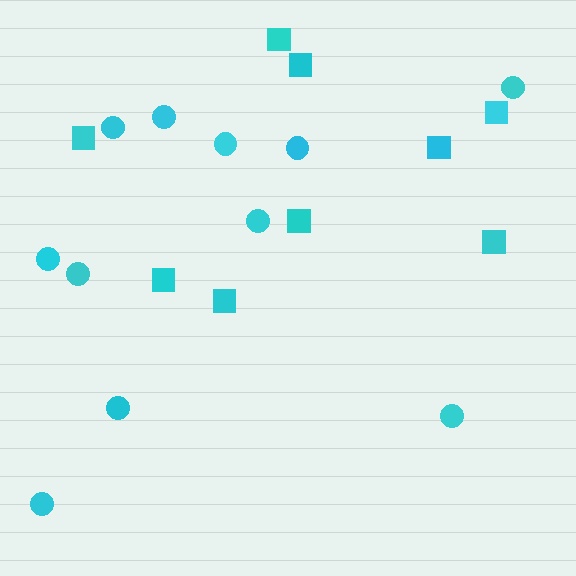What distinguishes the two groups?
There are 2 groups: one group of circles (11) and one group of squares (9).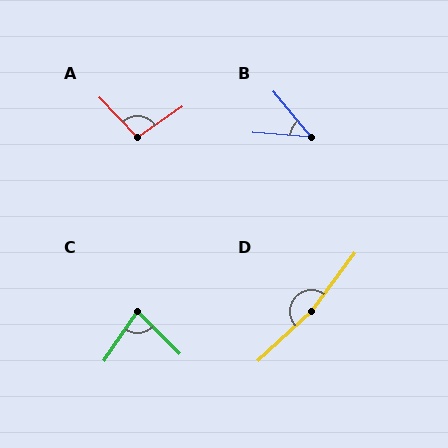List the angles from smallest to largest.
B (46°), C (79°), A (99°), D (169°).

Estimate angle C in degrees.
Approximately 79 degrees.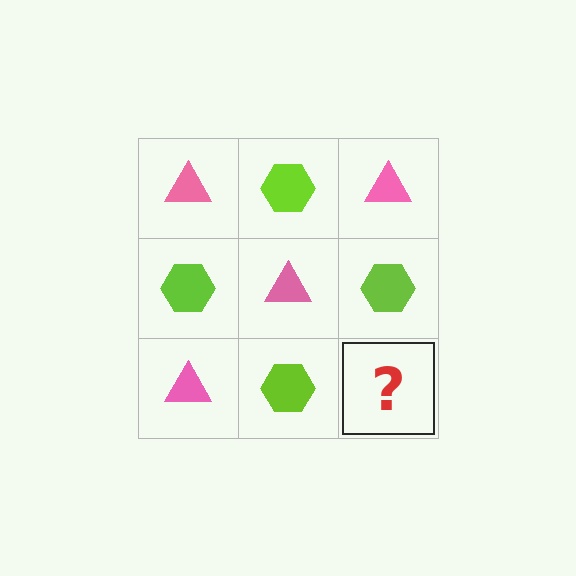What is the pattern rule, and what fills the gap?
The rule is that it alternates pink triangle and lime hexagon in a checkerboard pattern. The gap should be filled with a pink triangle.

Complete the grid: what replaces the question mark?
The question mark should be replaced with a pink triangle.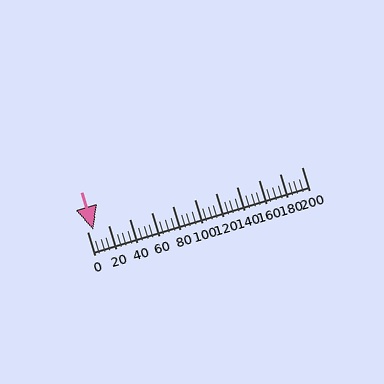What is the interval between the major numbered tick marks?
The major tick marks are spaced 20 units apart.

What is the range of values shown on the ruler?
The ruler shows values from 0 to 200.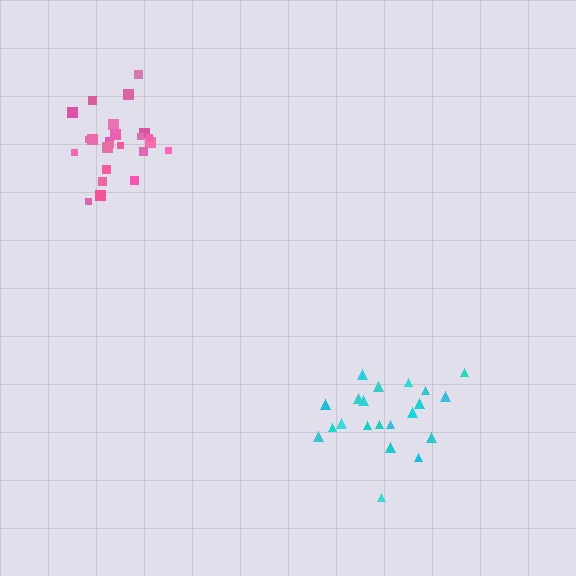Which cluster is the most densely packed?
Pink.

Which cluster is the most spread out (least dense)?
Cyan.